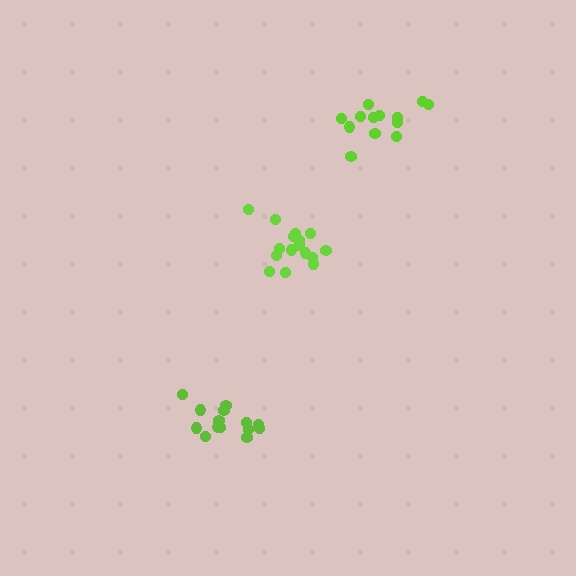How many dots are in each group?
Group 1: 13 dots, Group 2: 16 dots, Group 3: 14 dots (43 total).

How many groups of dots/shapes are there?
There are 3 groups.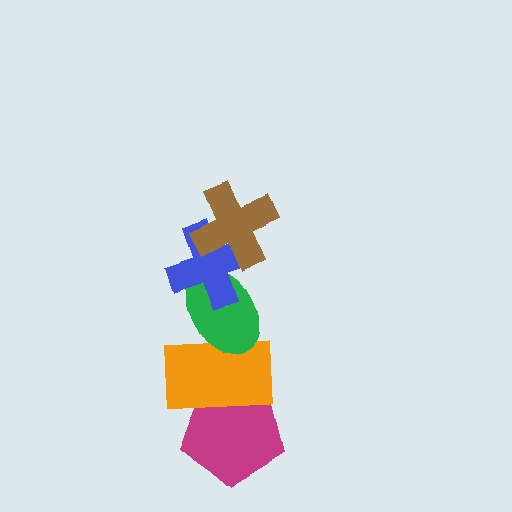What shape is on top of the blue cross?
The brown cross is on top of the blue cross.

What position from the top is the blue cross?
The blue cross is 2nd from the top.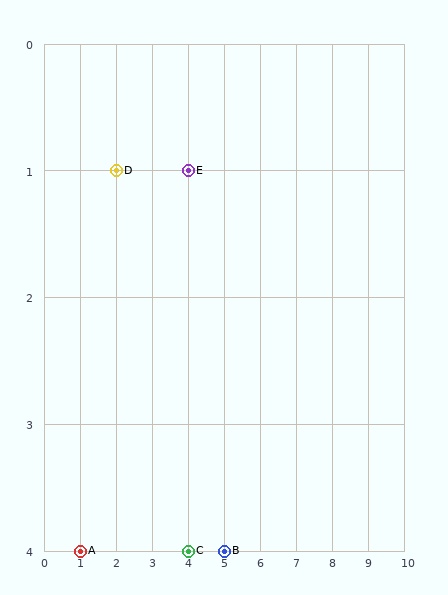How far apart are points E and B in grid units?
Points E and B are 1 column and 3 rows apart (about 3.2 grid units diagonally).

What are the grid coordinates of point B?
Point B is at grid coordinates (5, 4).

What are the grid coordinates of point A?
Point A is at grid coordinates (1, 4).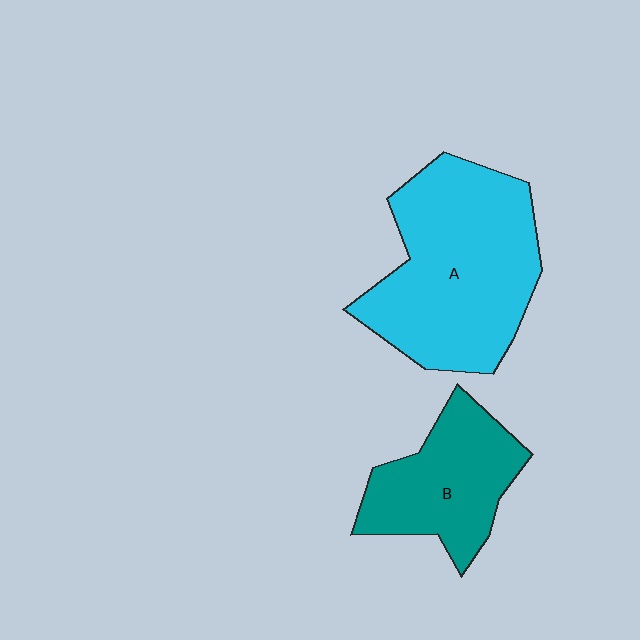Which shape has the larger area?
Shape A (cyan).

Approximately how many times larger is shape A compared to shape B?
Approximately 1.7 times.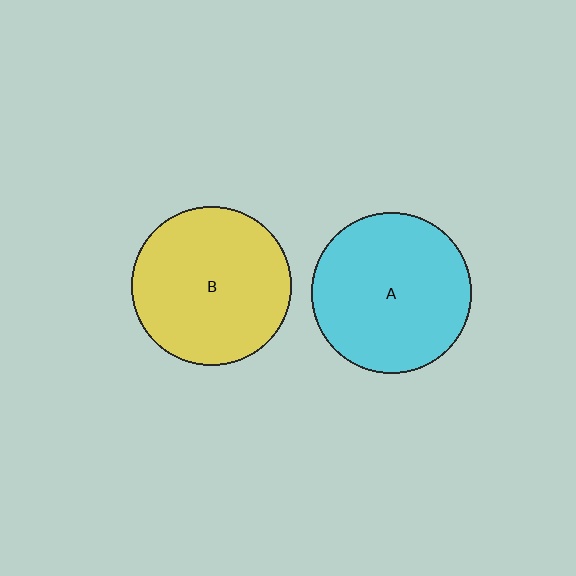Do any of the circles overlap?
No, none of the circles overlap.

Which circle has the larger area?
Circle A (cyan).